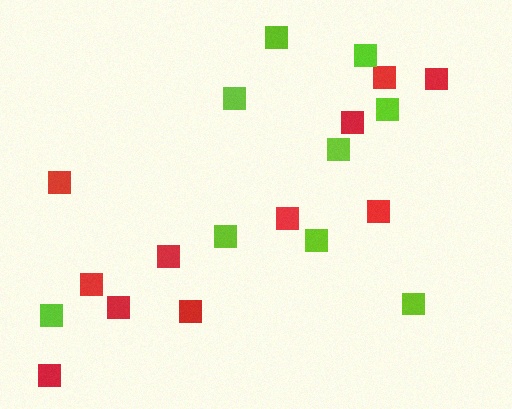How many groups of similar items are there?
There are 2 groups: one group of red squares (11) and one group of lime squares (9).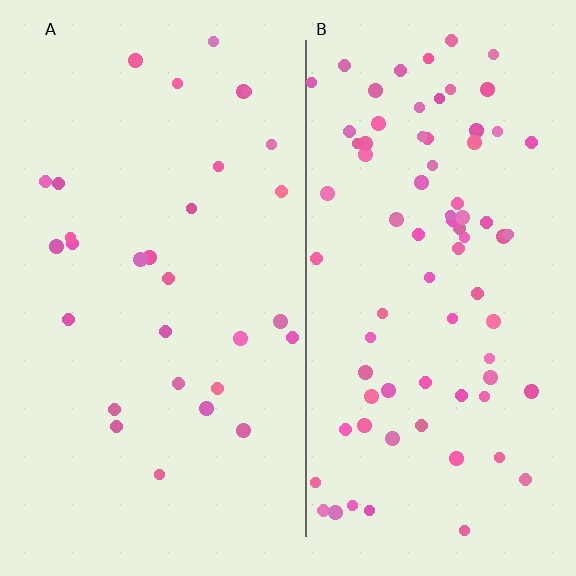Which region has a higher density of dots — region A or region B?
B (the right).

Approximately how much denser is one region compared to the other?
Approximately 2.6× — region B over region A.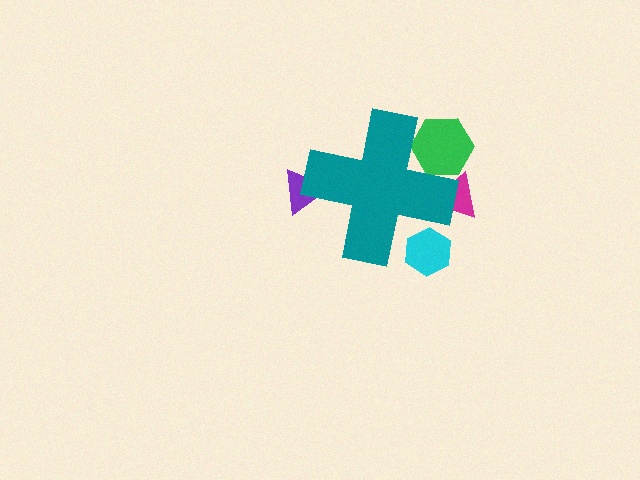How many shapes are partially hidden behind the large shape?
4 shapes are partially hidden.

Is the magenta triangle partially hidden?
Yes, the magenta triangle is partially hidden behind the teal cross.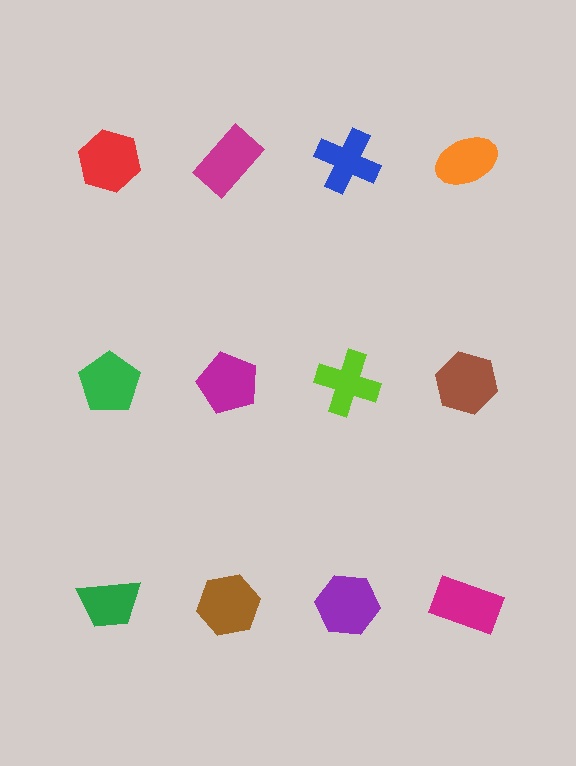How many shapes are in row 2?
4 shapes.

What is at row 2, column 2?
A magenta pentagon.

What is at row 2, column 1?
A green pentagon.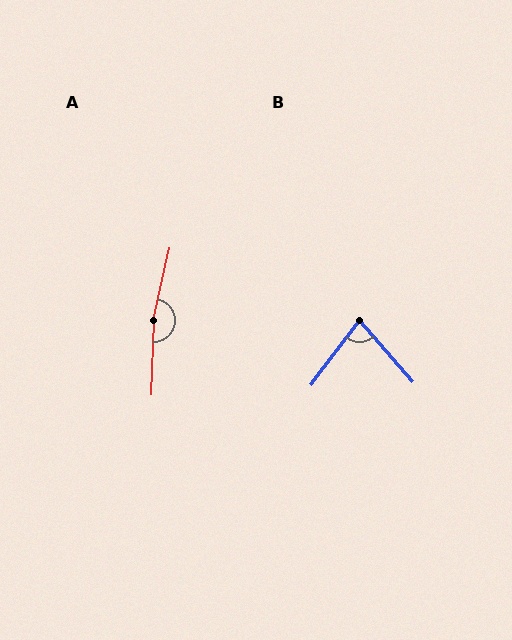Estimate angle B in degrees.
Approximately 78 degrees.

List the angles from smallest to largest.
B (78°), A (169°).